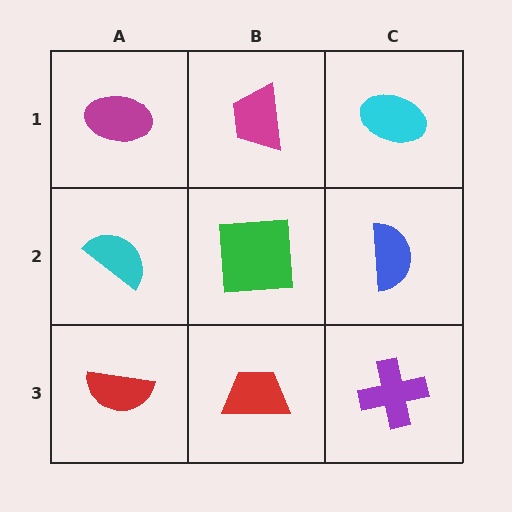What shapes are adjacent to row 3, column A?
A cyan semicircle (row 2, column A), a red trapezoid (row 3, column B).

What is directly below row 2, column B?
A red trapezoid.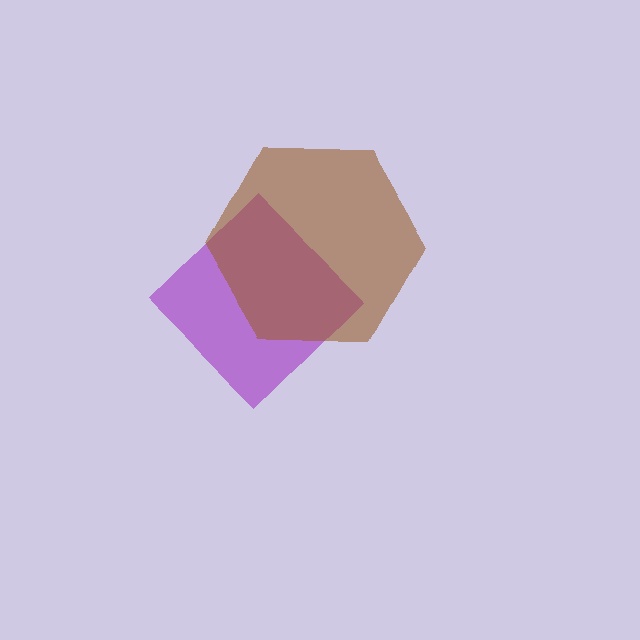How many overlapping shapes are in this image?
There are 2 overlapping shapes in the image.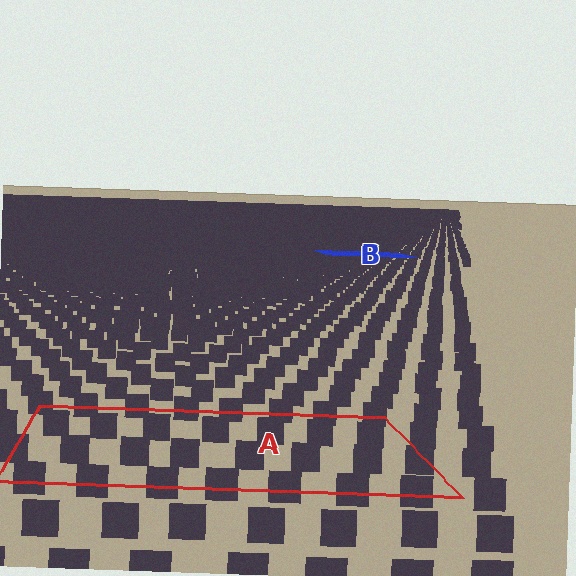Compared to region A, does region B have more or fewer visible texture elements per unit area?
Region B has more texture elements per unit area — they are packed more densely because it is farther away.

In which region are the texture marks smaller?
The texture marks are smaller in region B, because it is farther away.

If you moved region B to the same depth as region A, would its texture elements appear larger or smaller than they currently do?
They would appear larger. At a closer depth, the same texture elements are projected at a bigger on-screen size.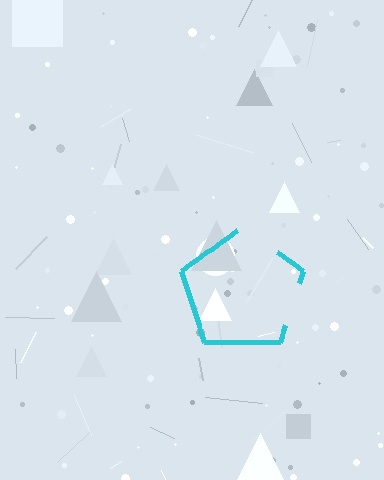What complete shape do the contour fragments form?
The contour fragments form a pentagon.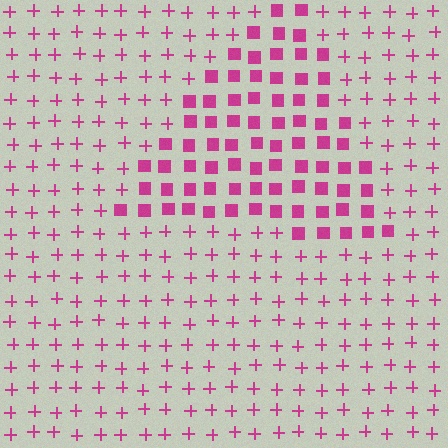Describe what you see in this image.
The image is filled with small magenta elements arranged in a uniform grid. A triangle-shaped region contains squares, while the surrounding area contains plus signs. The boundary is defined purely by the change in element shape.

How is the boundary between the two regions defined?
The boundary is defined by a change in element shape: squares inside vs. plus signs outside. All elements share the same color and spacing.